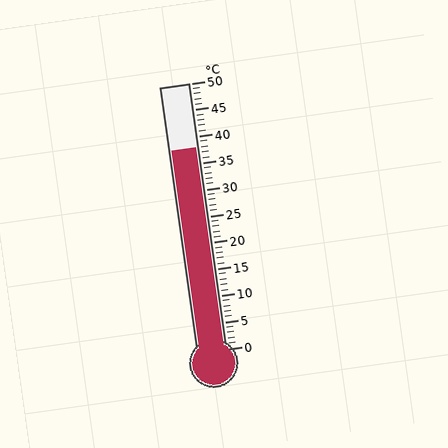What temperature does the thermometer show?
The thermometer shows approximately 38°C.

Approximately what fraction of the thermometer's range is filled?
The thermometer is filled to approximately 75% of its range.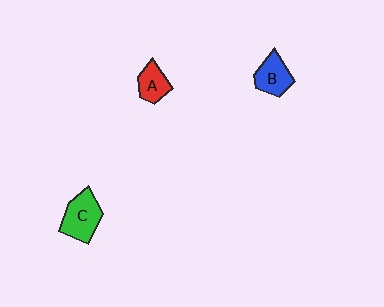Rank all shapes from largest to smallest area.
From largest to smallest: C (green), B (blue), A (red).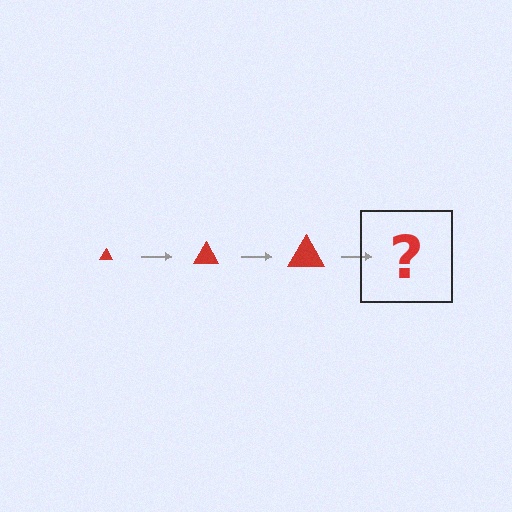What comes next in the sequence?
The next element should be a red triangle, larger than the previous one.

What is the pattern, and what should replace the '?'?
The pattern is that the triangle gets progressively larger each step. The '?' should be a red triangle, larger than the previous one.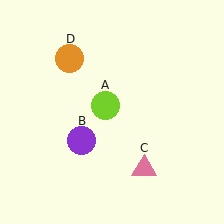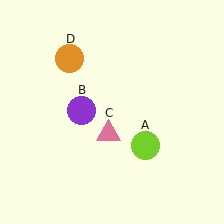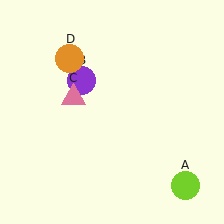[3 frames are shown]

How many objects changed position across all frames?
3 objects changed position: lime circle (object A), purple circle (object B), pink triangle (object C).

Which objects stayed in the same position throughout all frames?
Orange circle (object D) remained stationary.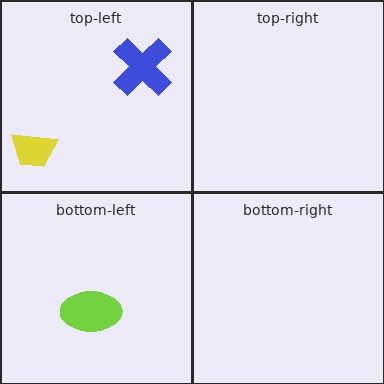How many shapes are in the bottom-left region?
1.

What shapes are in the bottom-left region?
The lime ellipse.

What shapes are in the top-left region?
The yellow trapezoid, the blue cross.